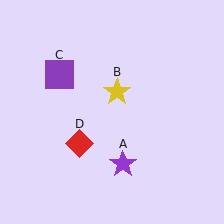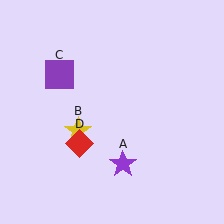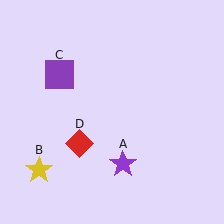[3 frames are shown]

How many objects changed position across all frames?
1 object changed position: yellow star (object B).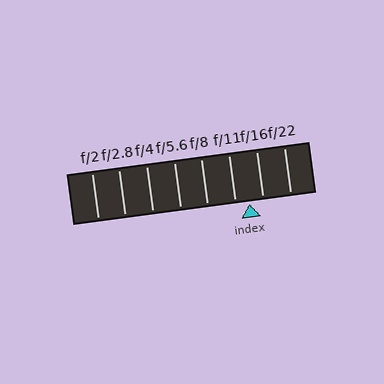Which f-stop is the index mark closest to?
The index mark is closest to f/16.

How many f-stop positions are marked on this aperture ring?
There are 8 f-stop positions marked.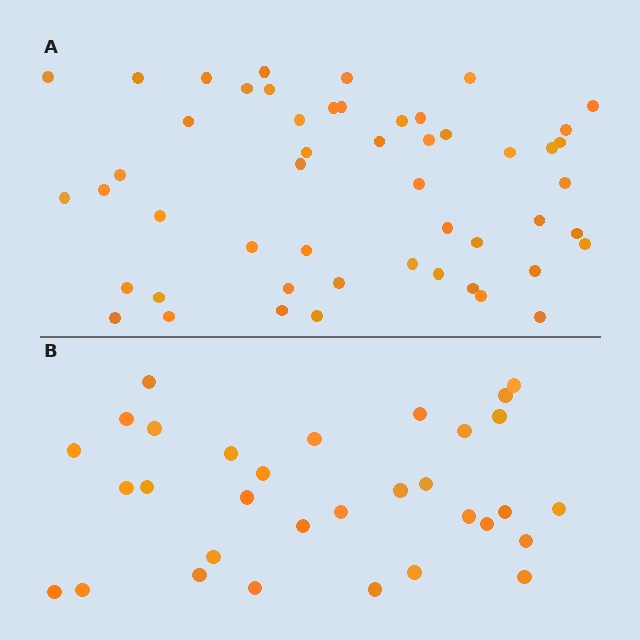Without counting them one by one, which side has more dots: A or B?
Region A (the top region) has more dots.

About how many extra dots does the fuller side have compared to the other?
Region A has approximately 20 more dots than region B.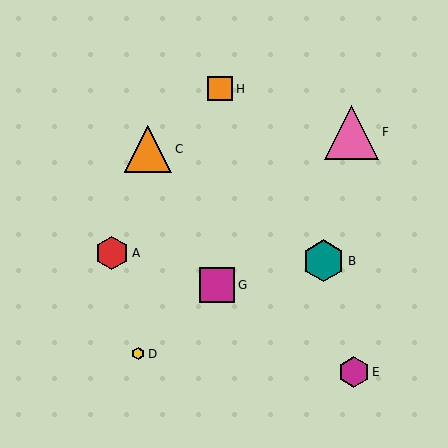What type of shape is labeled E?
Shape E is a magenta hexagon.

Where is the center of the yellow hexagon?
The center of the yellow hexagon is at (138, 354).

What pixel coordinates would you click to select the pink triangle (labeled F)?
Click at (351, 132) to select the pink triangle F.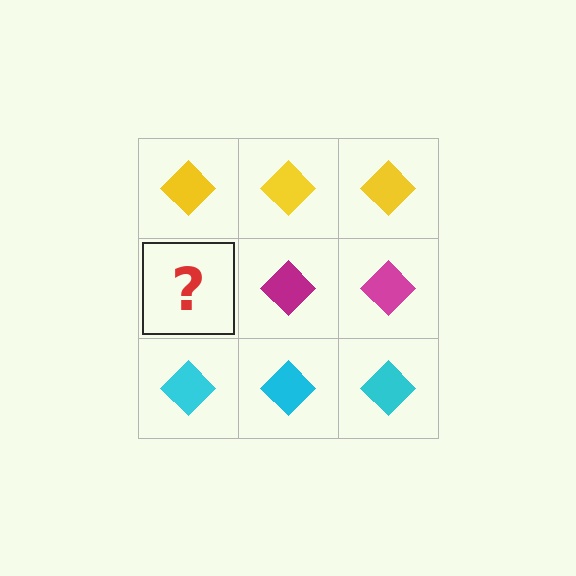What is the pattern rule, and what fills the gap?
The rule is that each row has a consistent color. The gap should be filled with a magenta diamond.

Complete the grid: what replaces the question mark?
The question mark should be replaced with a magenta diamond.